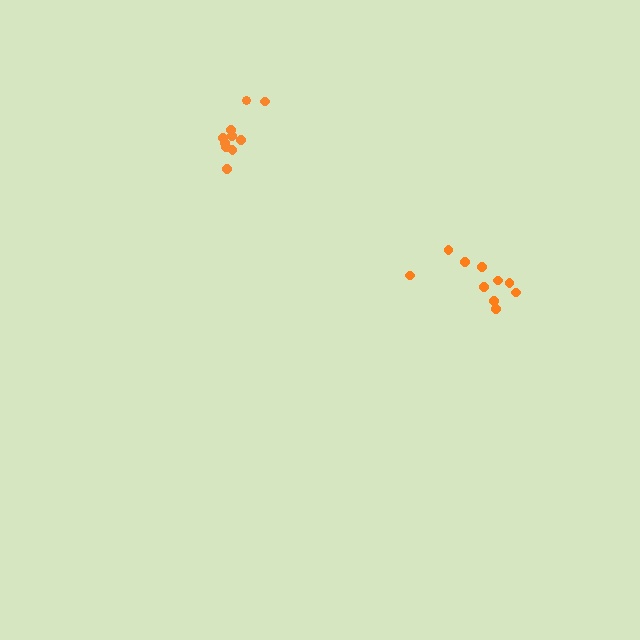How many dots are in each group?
Group 1: 10 dots, Group 2: 10 dots (20 total).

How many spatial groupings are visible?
There are 2 spatial groupings.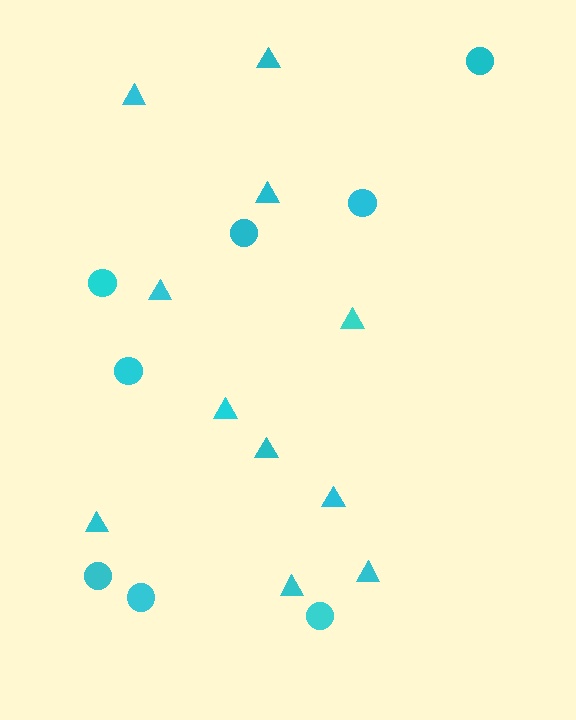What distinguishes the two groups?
There are 2 groups: one group of triangles (11) and one group of circles (8).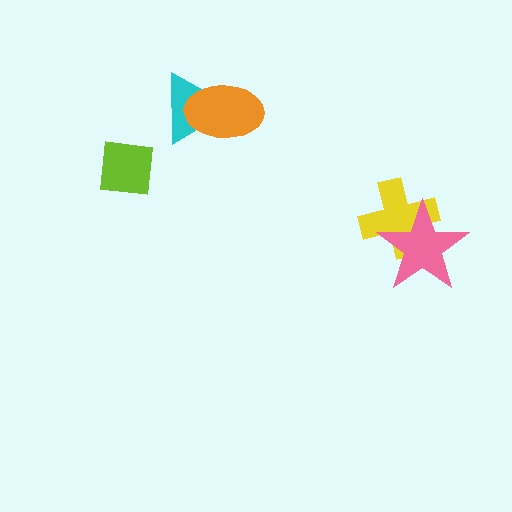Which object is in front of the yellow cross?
The pink star is in front of the yellow cross.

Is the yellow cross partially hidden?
Yes, it is partially covered by another shape.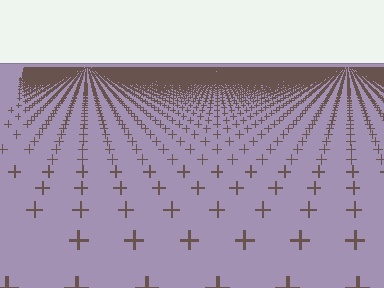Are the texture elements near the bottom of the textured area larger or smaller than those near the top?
Larger. Near the bottom, elements are closer to the viewer and appear at a bigger on-screen size.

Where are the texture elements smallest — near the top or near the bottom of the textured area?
Near the top.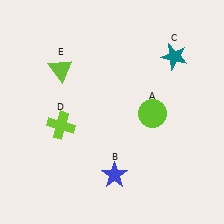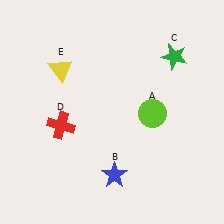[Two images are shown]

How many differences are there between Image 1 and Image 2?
There are 3 differences between the two images.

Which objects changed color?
C changed from teal to green. D changed from lime to red. E changed from lime to yellow.